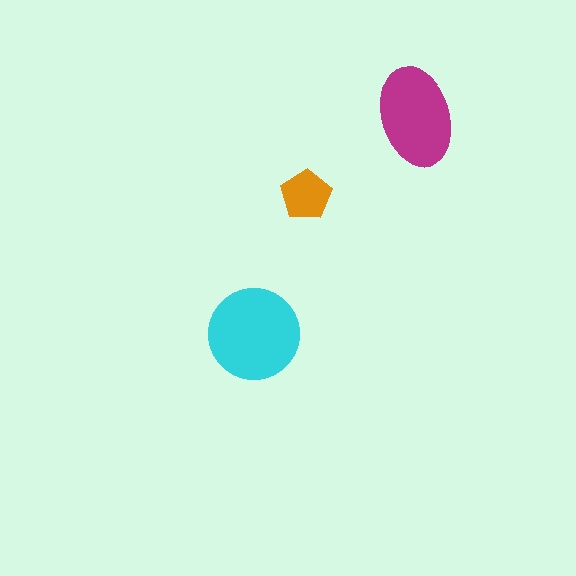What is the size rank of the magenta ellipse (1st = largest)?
2nd.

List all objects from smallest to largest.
The orange pentagon, the magenta ellipse, the cyan circle.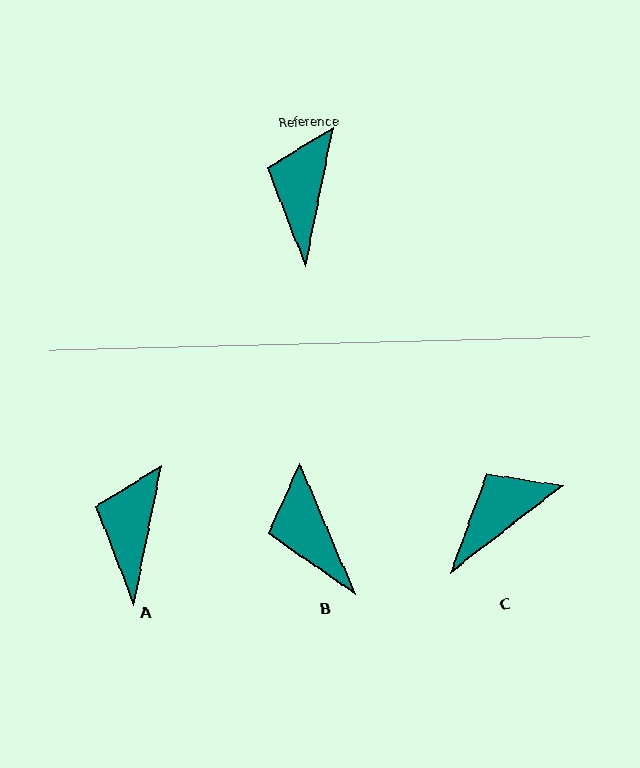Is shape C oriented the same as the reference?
No, it is off by about 41 degrees.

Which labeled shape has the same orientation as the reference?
A.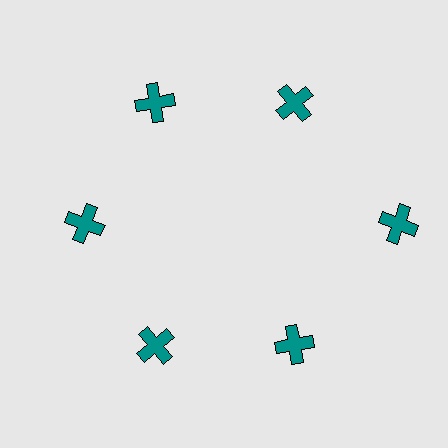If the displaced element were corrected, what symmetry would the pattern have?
It would have 6-fold rotational symmetry — the pattern would map onto itself every 60 degrees.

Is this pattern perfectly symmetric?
No. The 6 teal crosses are arranged in a ring, but one element near the 3 o'clock position is pushed outward from the center, breaking the 6-fold rotational symmetry.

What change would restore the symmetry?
The symmetry would be restored by moving it inward, back onto the ring so that all 6 crosses sit at equal angles and equal distance from the center.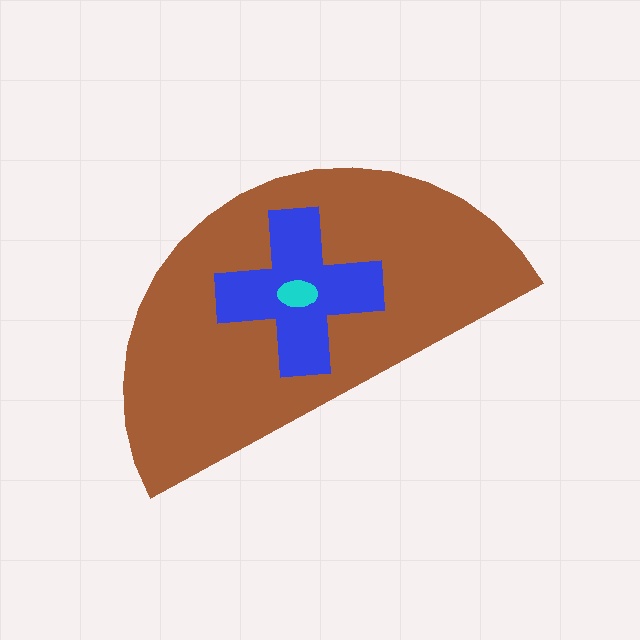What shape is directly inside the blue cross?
The cyan ellipse.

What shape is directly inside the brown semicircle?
The blue cross.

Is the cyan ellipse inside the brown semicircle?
Yes.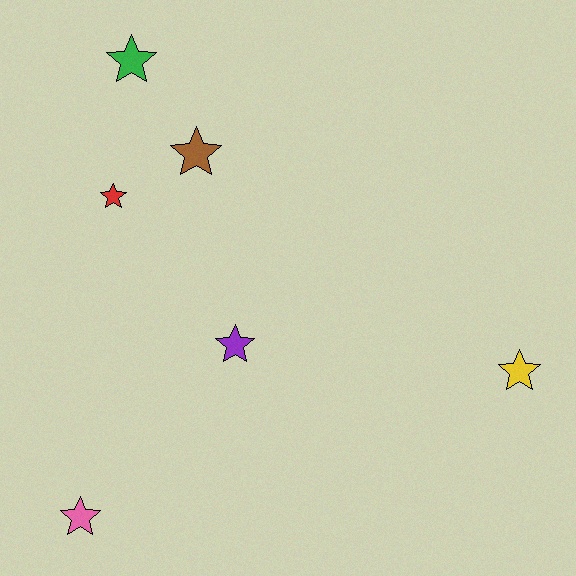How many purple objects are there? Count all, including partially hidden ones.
There is 1 purple object.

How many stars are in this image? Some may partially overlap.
There are 6 stars.